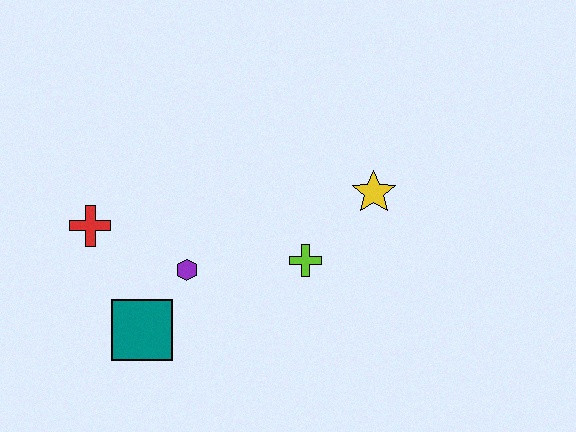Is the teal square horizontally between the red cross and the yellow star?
Yes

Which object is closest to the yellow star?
The lime cross is closest to the yellow star.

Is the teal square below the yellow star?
Yes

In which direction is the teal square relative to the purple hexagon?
The teal square is below the purple hexagon.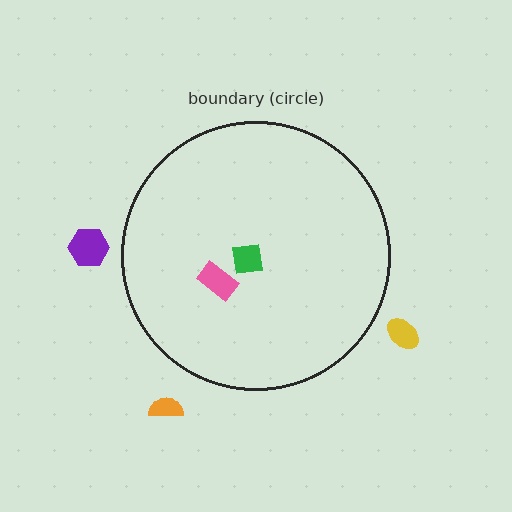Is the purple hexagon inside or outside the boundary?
Outside.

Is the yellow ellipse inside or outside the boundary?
Outside.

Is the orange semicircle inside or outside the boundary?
Outside.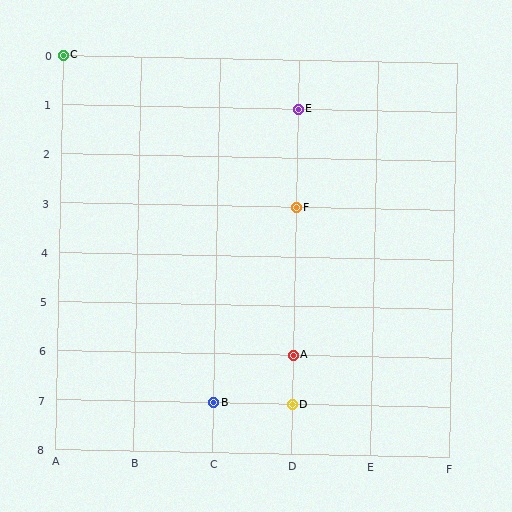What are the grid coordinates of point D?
Point D is at grid coordinates (D, 7).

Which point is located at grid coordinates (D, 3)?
Point F is at (D, 3).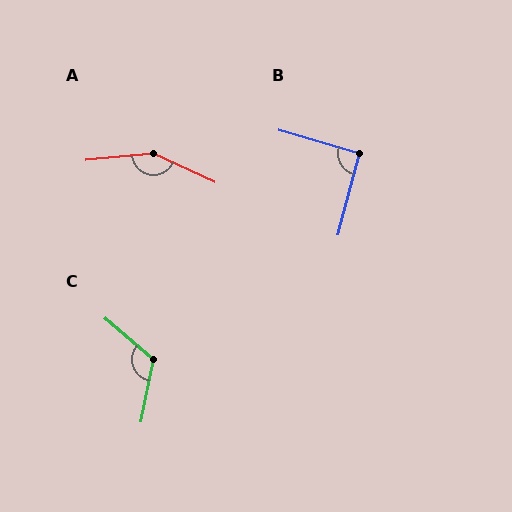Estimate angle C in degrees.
Approximately 119 degrees.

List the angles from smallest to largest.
B (92°), C (119°), A (150°).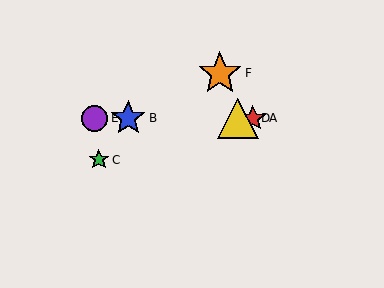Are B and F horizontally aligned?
No, B is at y≈118 and F is at y≈73.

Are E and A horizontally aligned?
Yes, both are at y≈118.